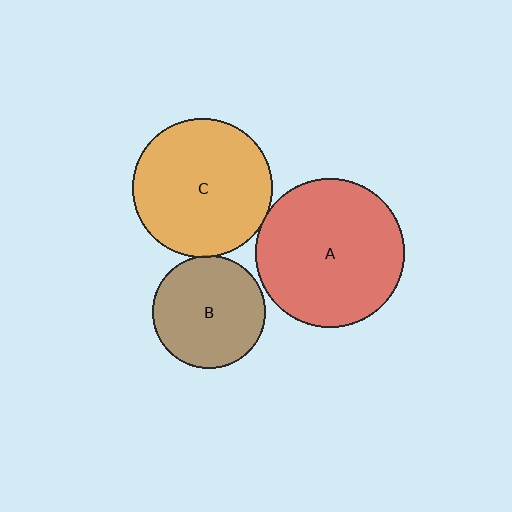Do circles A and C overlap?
Yes.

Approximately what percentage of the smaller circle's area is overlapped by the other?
Approximately 5%.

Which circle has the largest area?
Circle A (red).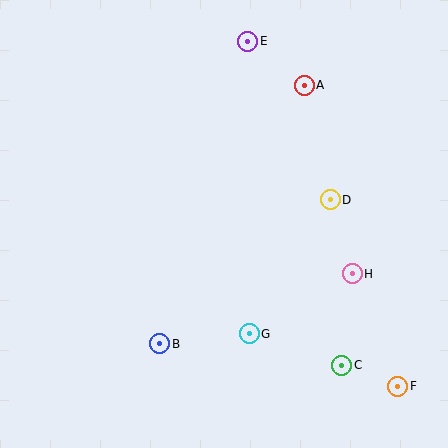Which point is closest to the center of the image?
Point D at (330, 200) is closest to the center.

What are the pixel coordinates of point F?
Point F is at (398, 386).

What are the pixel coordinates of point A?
Point A is at (304, 85).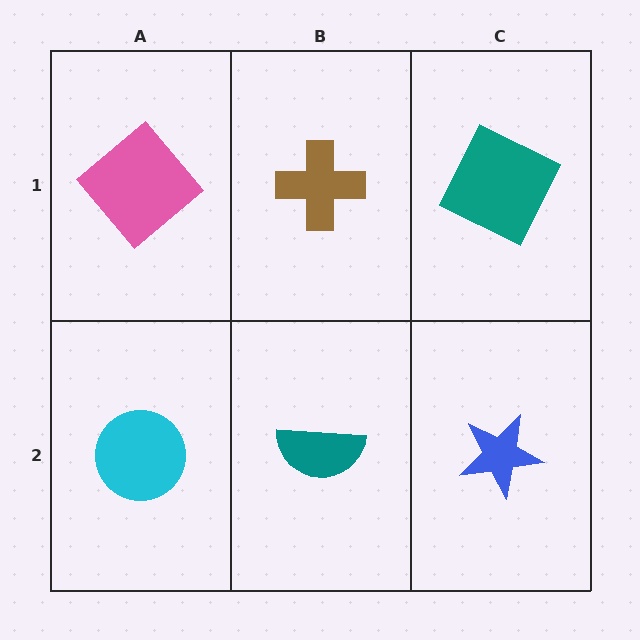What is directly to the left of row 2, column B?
A cyan circle.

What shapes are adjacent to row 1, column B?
A teal semicircle (row 2, column B), a pink diamond (row 1, column A), a teal square (row 1, column C).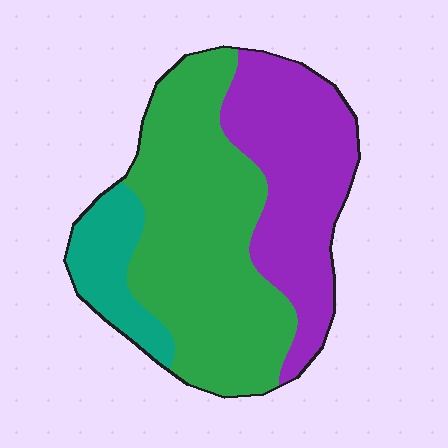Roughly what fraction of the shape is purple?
Purple covers 35% of the shape.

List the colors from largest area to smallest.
From largest to smallest: green, purple, teal.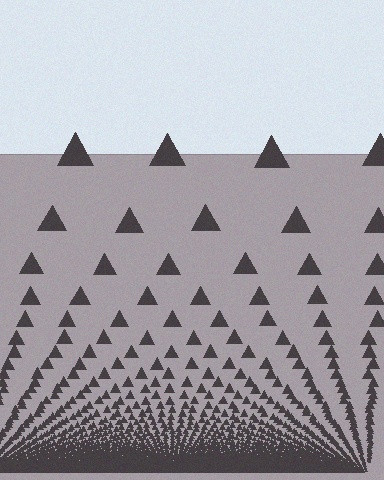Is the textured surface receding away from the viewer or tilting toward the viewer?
The surface appears to tilt toward the viewer. Texture elements get larger and sparser toward the top.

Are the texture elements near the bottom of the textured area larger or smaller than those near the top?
Smaller. The gradient is inverted — elements near the bottom are smaller and denser.